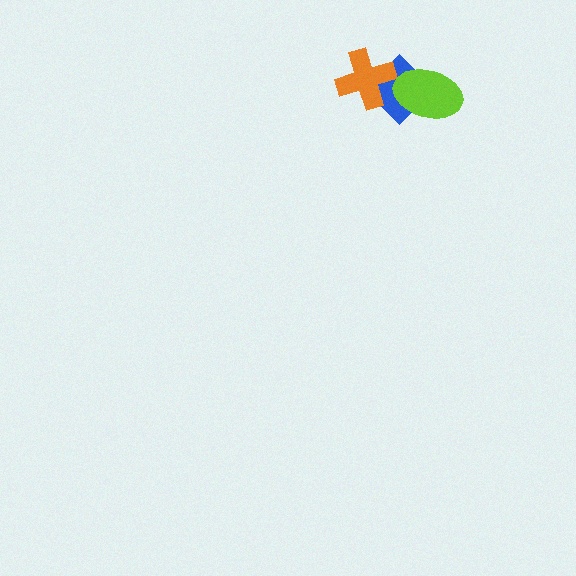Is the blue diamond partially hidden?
Yes, it is partially covered by another shape.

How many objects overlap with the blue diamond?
2 objects overlap with the blue diamond.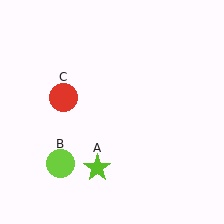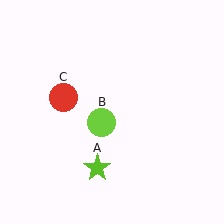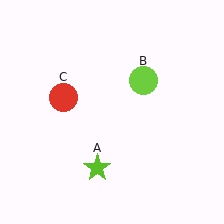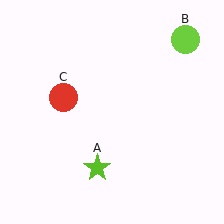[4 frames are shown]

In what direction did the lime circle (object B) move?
The lime circle (object B) moved up and to the right.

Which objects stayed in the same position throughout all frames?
Lime star (object A) and red circle (object C) remained stationary.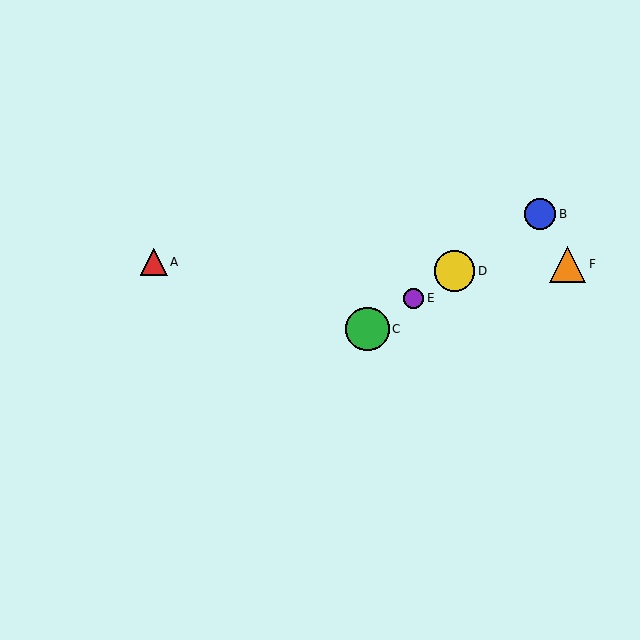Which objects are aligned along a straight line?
Objects B, C, D, E are aligned along a straight line.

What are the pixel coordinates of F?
Object F is at (568, 264).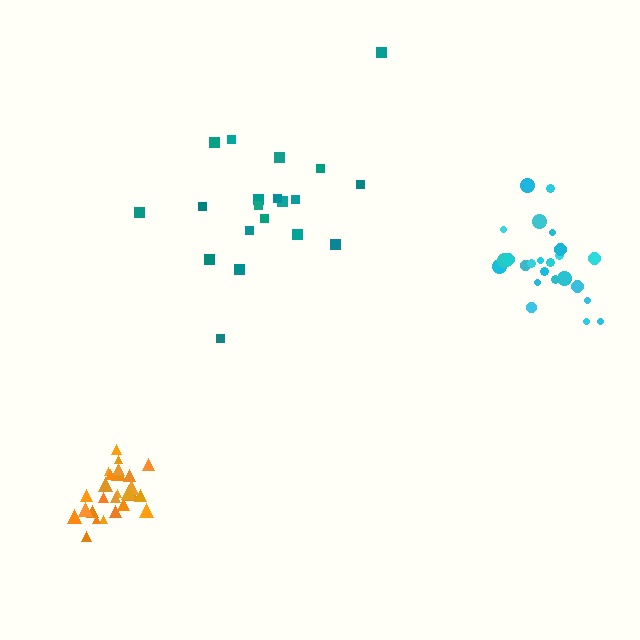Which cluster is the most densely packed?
Orange.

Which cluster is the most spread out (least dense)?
Teal.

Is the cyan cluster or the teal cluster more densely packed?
Cyan.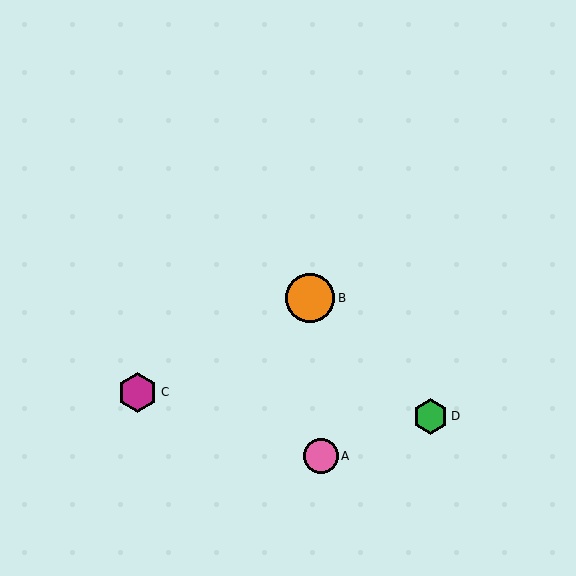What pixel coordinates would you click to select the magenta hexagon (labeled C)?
Click at (138, 392) to select the magenta hexagon C.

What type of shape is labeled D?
Shape D is a green hexagon.